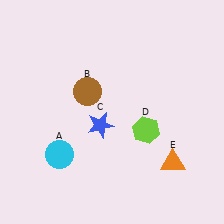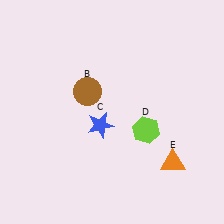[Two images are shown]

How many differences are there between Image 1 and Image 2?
There is 1 difference between the two images.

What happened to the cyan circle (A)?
The cyan circle (A) was removed in Image 2. It was in the bottom-left area of Image 1.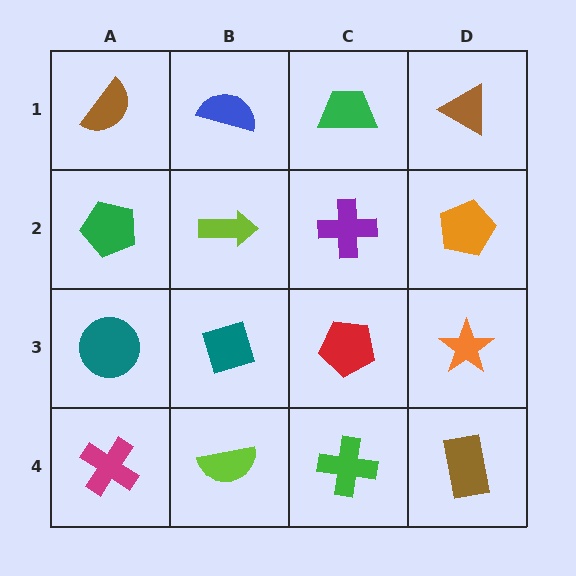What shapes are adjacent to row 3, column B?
A lime arrow (row 2, column B), a lime semicircle (row 4, column B), a teal circle (row 3, column A), a red pentagon (row 3, column C).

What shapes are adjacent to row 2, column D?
A brown triangle (row 1, column D), an orange star (row 3, column D), a purple cross (row 2, column C).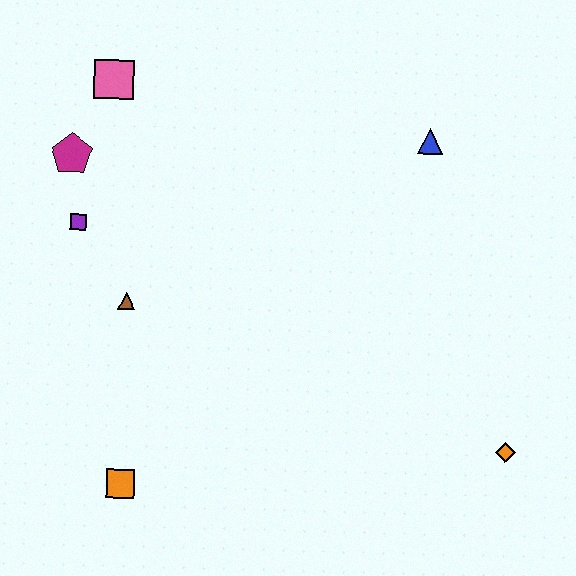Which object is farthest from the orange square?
The blue triangle is farthest from the orange square.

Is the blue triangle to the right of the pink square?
Yes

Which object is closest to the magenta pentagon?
The purple square is closest to the magenta pentagon.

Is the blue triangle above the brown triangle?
Yes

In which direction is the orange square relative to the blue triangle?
The orange square is below the blue triangle.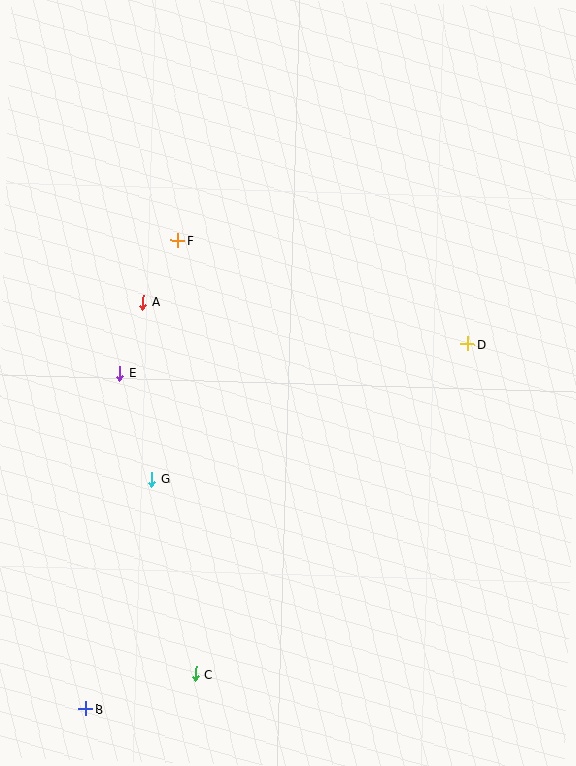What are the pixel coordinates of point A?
Point A is at (143, 302).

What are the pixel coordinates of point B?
Point B is at (86, 709).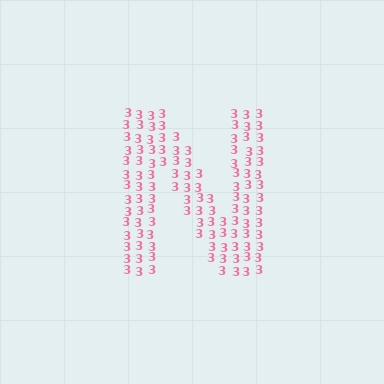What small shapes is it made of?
It is made of small digit 3's.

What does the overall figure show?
The overall figure shows the letter N.